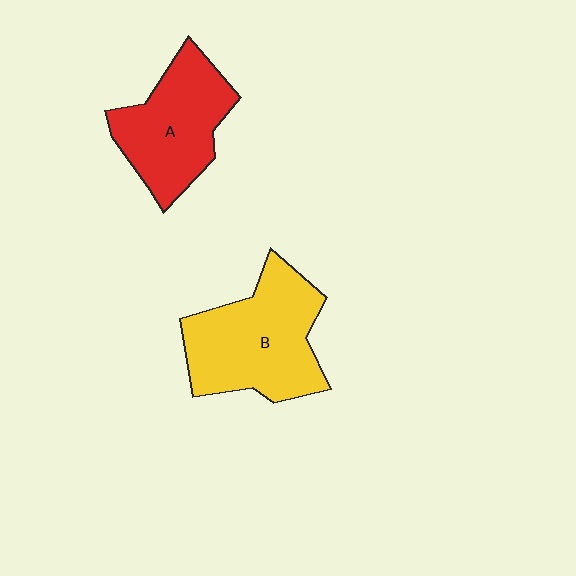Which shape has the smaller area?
Shape A (red).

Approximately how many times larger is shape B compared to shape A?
Approximately 1.2 times.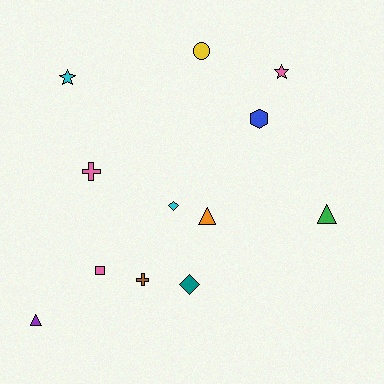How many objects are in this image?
There are 12 objects.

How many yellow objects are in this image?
There is 1 yellow object.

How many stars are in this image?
There are 2 stars.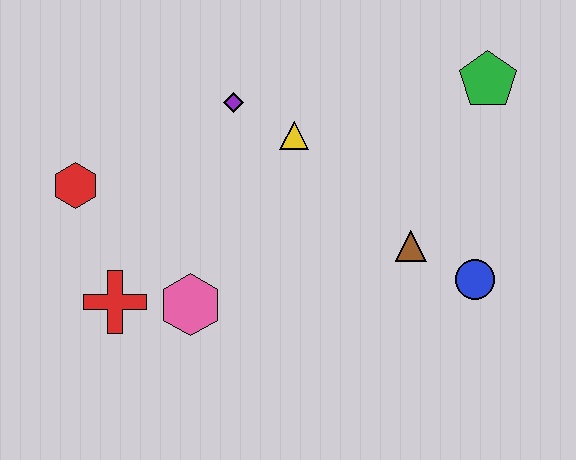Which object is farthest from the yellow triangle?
The red cross is farthest from the yellow triangle.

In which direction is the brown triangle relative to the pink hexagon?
The brown triangle is to the right of the pink hexagon.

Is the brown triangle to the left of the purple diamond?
No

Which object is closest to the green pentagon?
The brown triangle is closest to the green pentagon.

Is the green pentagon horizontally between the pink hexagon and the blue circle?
No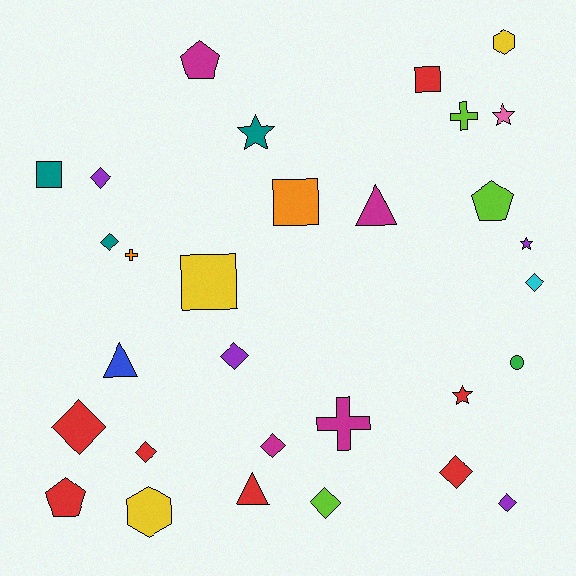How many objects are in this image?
There are 30 objects.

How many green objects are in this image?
There is 1 green object.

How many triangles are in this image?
There are 3 triangles.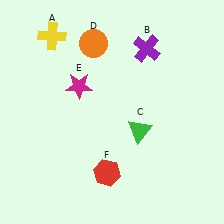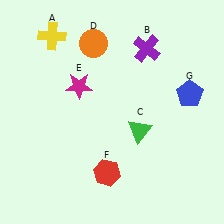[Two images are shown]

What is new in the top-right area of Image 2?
A blue pentagon (G) was added in the top-right area of Image 2.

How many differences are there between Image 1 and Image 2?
There is 1 difference between the two images.